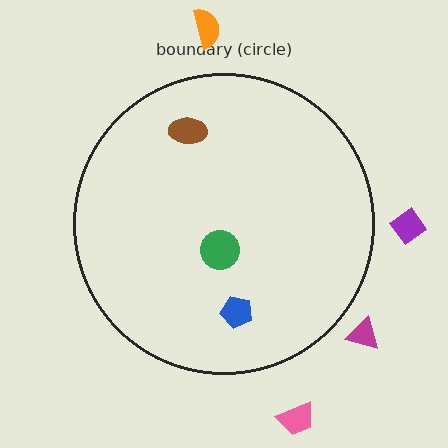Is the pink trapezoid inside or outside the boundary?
Outside.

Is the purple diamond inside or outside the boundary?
Outside.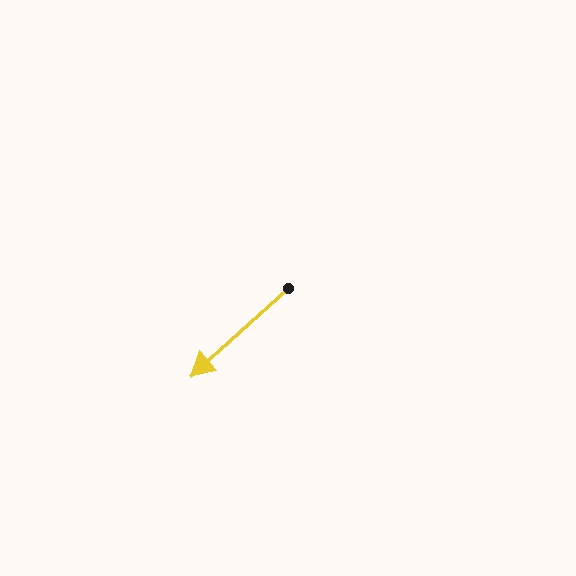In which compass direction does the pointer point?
Southwest.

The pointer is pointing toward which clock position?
Roughly 8 o'clock.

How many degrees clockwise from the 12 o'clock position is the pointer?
Approximately 228 degrees.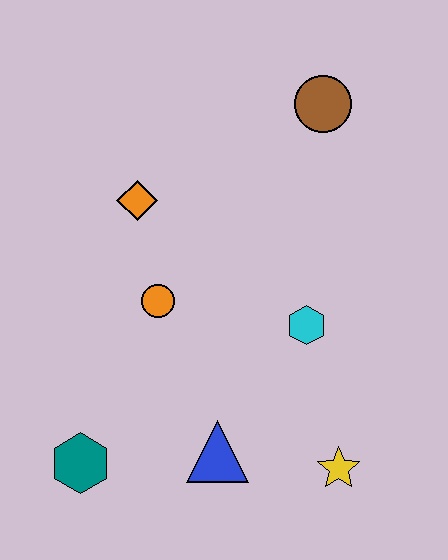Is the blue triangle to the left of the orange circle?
No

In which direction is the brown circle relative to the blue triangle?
The brown circle is above the blue triangle.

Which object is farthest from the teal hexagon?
The brown circle is farthest from the teal hexagon.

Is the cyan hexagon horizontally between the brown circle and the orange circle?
Yes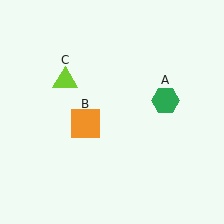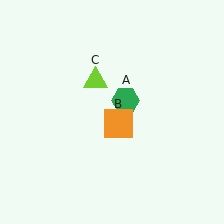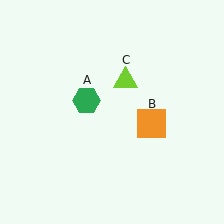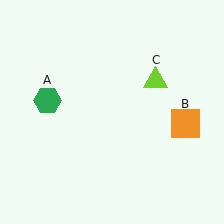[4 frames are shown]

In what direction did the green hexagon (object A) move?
The green hexagon (object A) moved left.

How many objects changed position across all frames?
3 objects changed position: green hexagon (object A), orange square (object B), lime triangle (object C).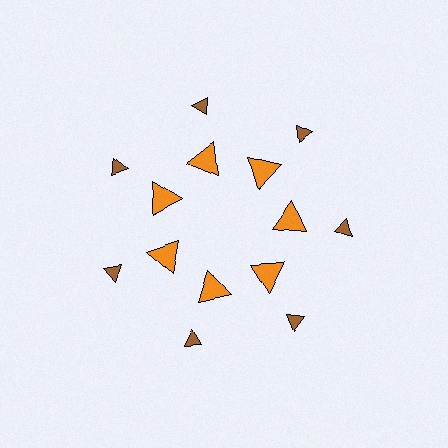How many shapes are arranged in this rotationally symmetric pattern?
There are 14 shapes, arranged in 7 groups of 2.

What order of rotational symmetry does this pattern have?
This pattern has 7-fold rotational symmetry.